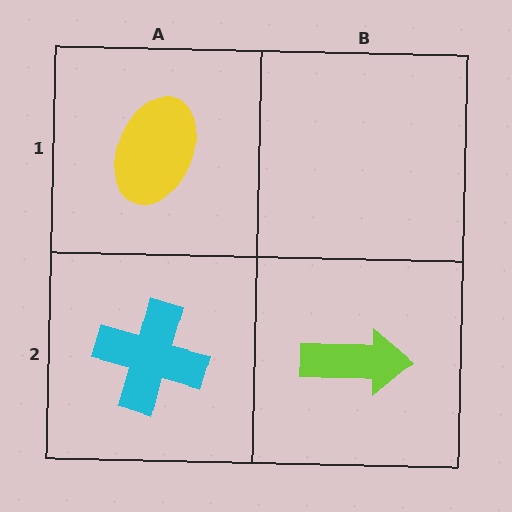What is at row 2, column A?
A cyan cross.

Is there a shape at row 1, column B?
No, that cell is empty.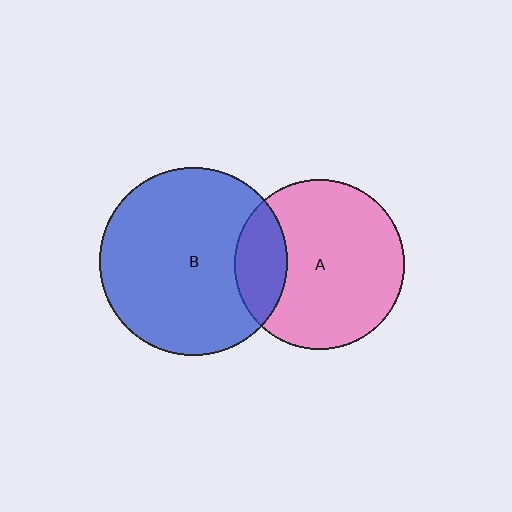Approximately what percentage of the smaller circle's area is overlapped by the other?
Approximately 20%.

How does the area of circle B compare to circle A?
Approximately 1.2 times.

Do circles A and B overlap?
Yes.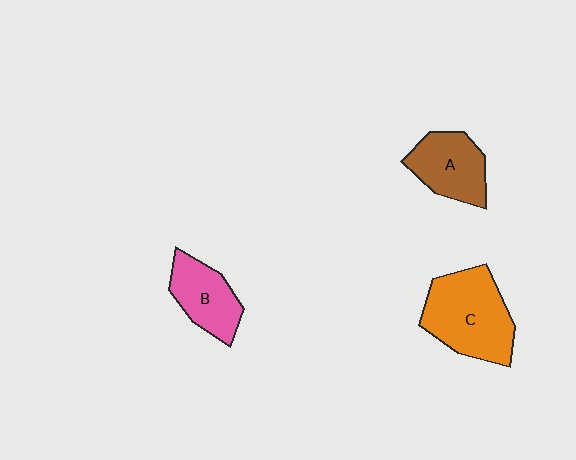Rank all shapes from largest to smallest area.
From largest to smallest: C (orange), A (brown), B (pink).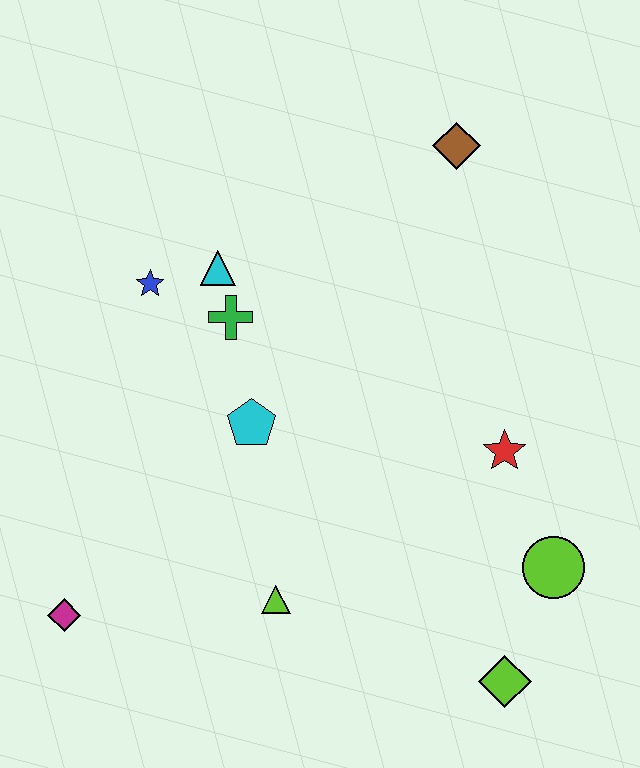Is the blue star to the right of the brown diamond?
No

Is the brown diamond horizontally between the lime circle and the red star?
No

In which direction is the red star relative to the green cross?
The red star is to the right of the green cross.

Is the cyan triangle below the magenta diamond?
No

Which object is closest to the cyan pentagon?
The green cross is closest to the cyan pentagon.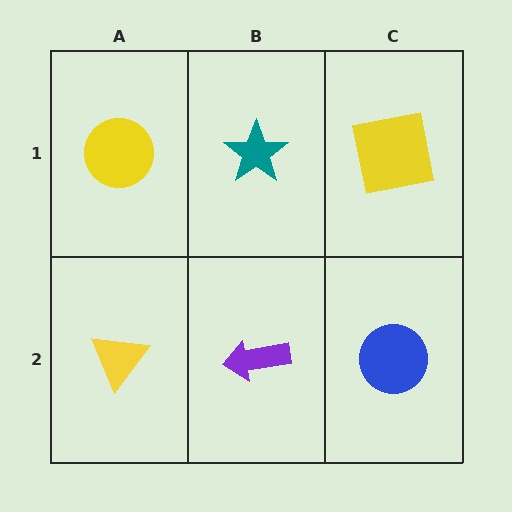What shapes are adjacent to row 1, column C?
A blue circle (row 2, column C), a teal star (row 1, column B).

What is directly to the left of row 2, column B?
A yellow triangle.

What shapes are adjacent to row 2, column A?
A yellow circle (row 1, column A), a purple arrow (row 2, column B).